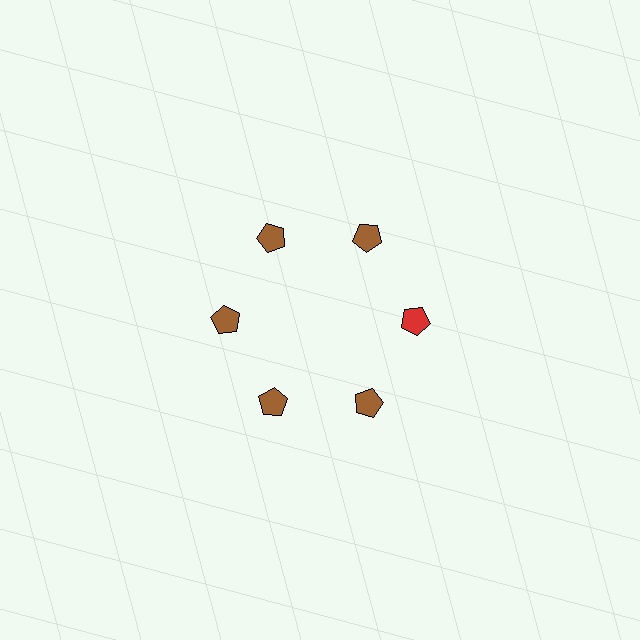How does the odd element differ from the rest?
It has a different color: red instead of brown.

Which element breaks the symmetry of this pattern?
The red pentagon at roughly the 3 o'clock position breaks the symmetry. All other shapes are brown pentagons.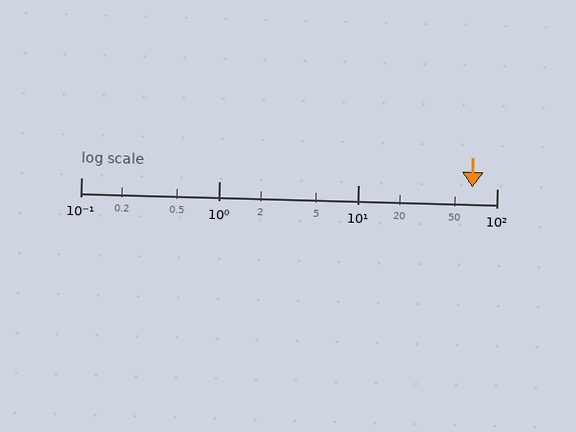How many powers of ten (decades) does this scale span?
The scale spans 3 decades, from 0.1 to 100.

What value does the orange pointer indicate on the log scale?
The pointer indicates approximately 67.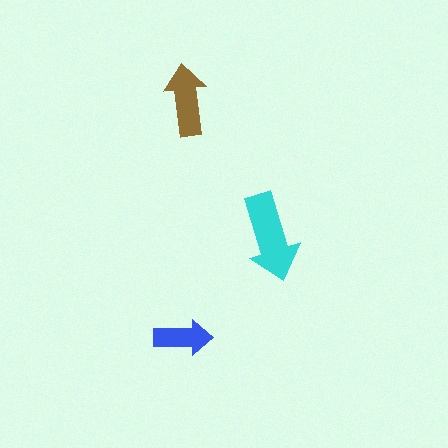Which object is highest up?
The brown arrow is topmost.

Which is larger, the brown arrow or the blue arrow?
The brown one.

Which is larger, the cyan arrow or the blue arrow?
The cyan one.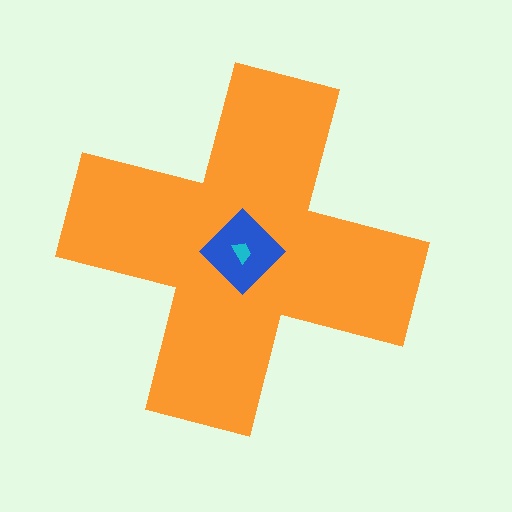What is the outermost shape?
The orange cross.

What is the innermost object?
The cyan trapezoid.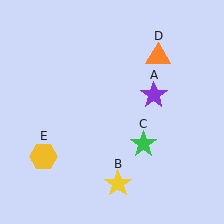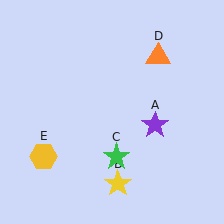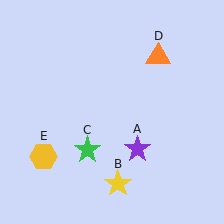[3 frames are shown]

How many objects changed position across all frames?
2 objects changed position: purple star (object A), green star (object C).